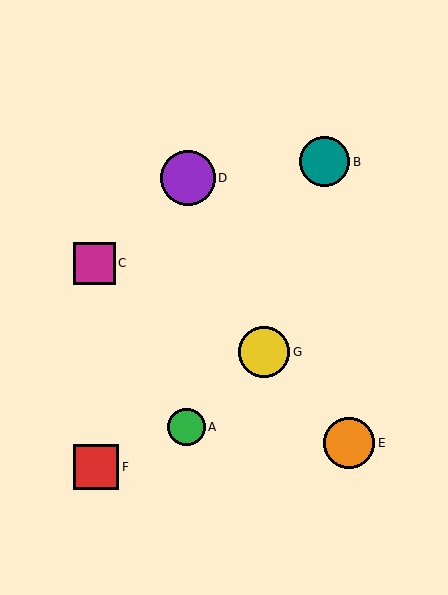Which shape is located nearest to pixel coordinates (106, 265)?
The magenta square (labeled C) at (94, 263) is nearest to that location.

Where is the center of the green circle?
The center of the green circle is at (186, 427).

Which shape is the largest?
The purple circle (labeled D) is the largest.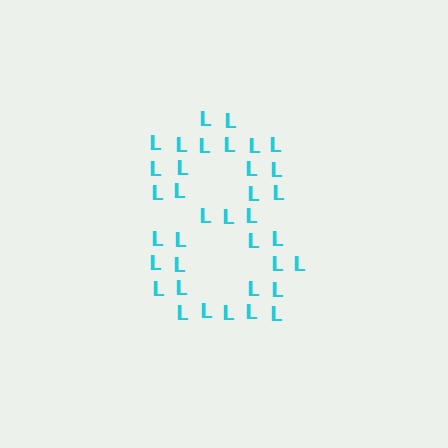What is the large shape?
The large shape is the digit 8.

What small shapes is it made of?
It is made of small letter L's.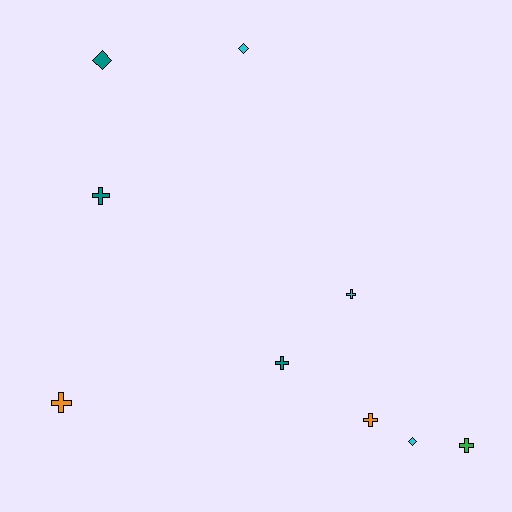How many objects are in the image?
There are 9 objects.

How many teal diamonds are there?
There is 1 teal diamond.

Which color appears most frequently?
Teal, with 3 objects.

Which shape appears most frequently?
Cross, with 6 objects.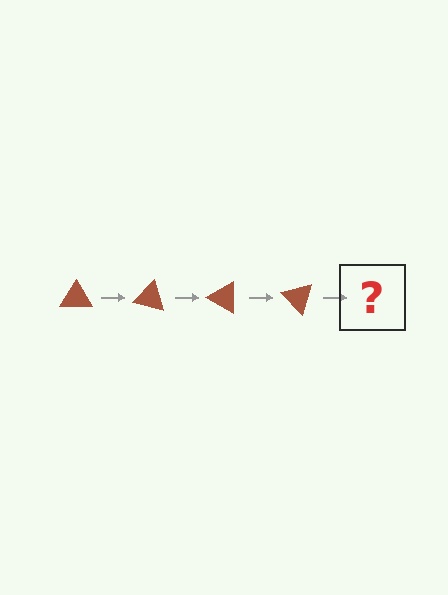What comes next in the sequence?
The next element should be a brown triangle rotated 60 degrees.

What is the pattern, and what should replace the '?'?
The pattern is that the triangle rotates 15 degrees each step. The '?' should be a brown triangle rotated 60 degrees.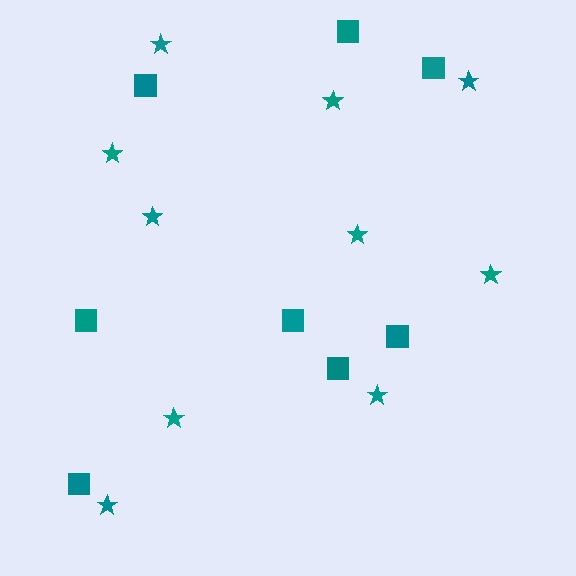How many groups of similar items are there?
There are 2 groups: one group of stars (10) and one group of squares (8).